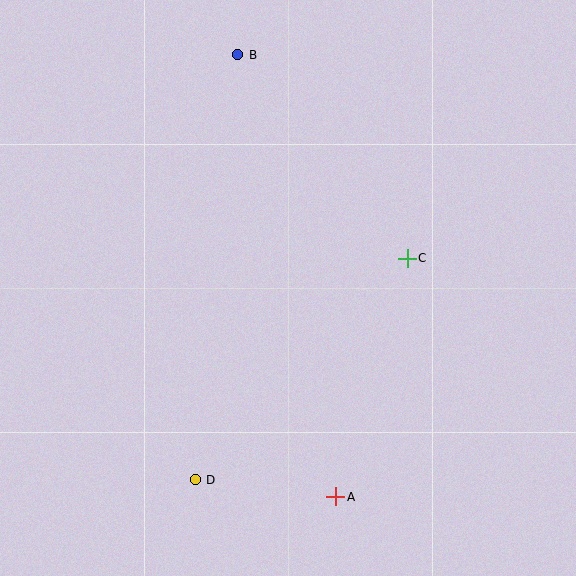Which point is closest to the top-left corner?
Point B is closest to the top-left corner.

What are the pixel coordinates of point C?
Point C is at (407, 258).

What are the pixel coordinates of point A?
Point A is at (336, 497).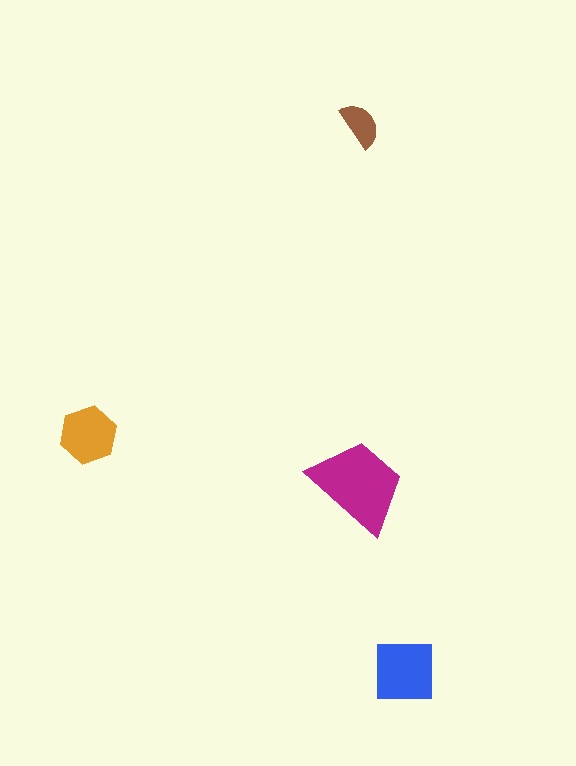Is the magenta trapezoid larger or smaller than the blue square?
Larger.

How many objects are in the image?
There are 4 objects in the image.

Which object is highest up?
The brown semicircle is topmost.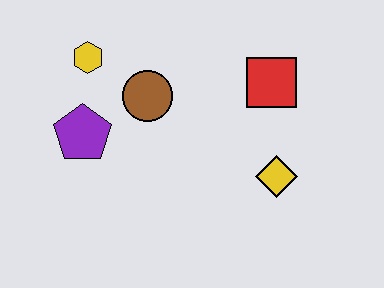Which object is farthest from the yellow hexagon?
The yellow diamond is farthest from the yellow hexagon.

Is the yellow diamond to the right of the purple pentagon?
Yes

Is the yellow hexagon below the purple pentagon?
No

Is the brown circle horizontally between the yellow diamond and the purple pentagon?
Yes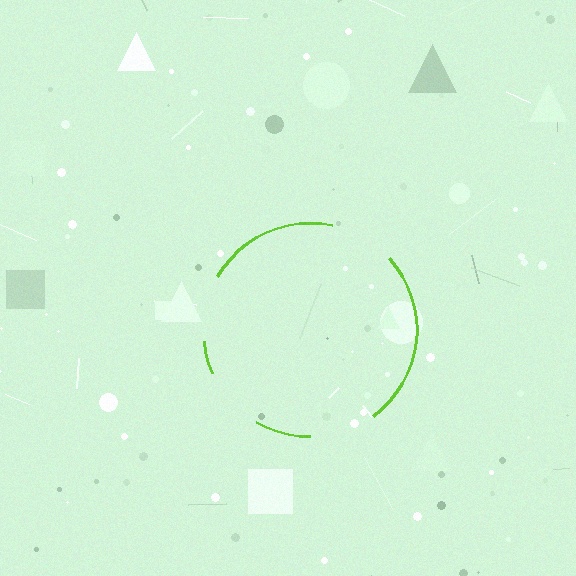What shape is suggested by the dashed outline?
The dashed outline suggests a circle.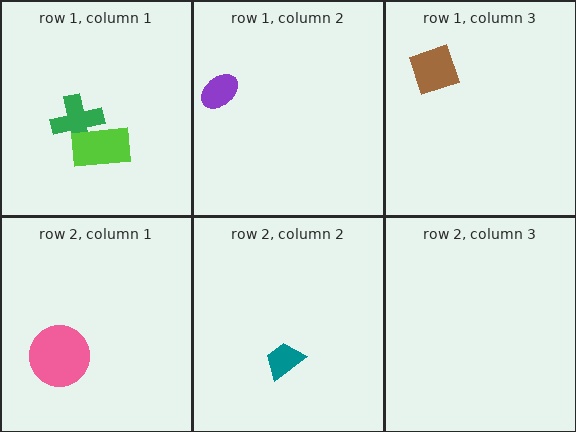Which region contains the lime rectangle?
The row 1, column 1 region.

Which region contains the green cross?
The row 1, column 1 region.